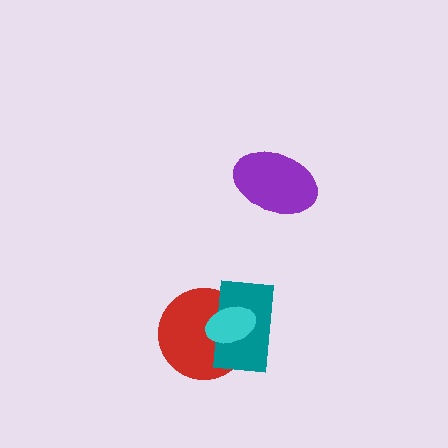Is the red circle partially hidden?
Yes, it is partially covered by another shape.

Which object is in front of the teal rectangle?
The cyan ellipse is in front of the teal rectangle.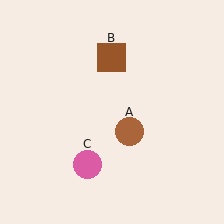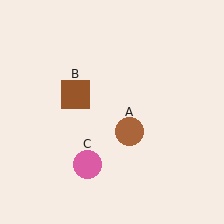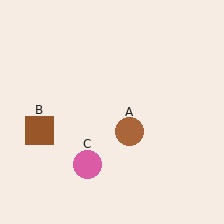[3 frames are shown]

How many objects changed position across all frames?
1 object changed position: brown square (object B).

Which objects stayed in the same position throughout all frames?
Brown circle (object A) and pink circle (object C) remained stationary.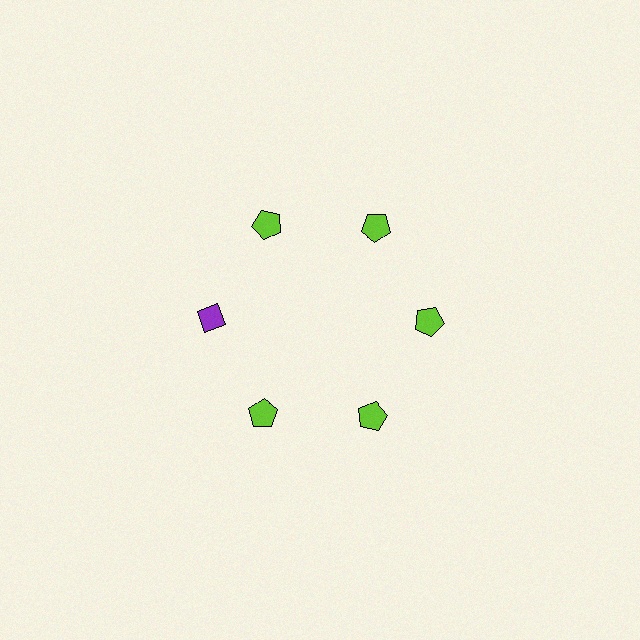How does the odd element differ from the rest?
It differs in both color (purple instead of lime) and shape (diamond instead of pentagon).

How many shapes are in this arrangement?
There are 6 shapes arranged in a ring pattern.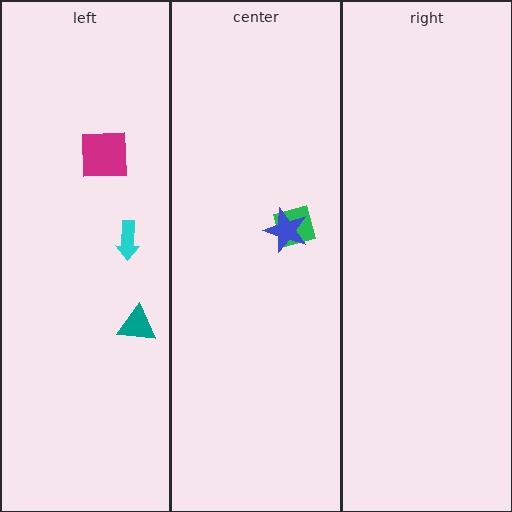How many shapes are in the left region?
3.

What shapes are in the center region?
The green square, the blue star.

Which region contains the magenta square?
The left region.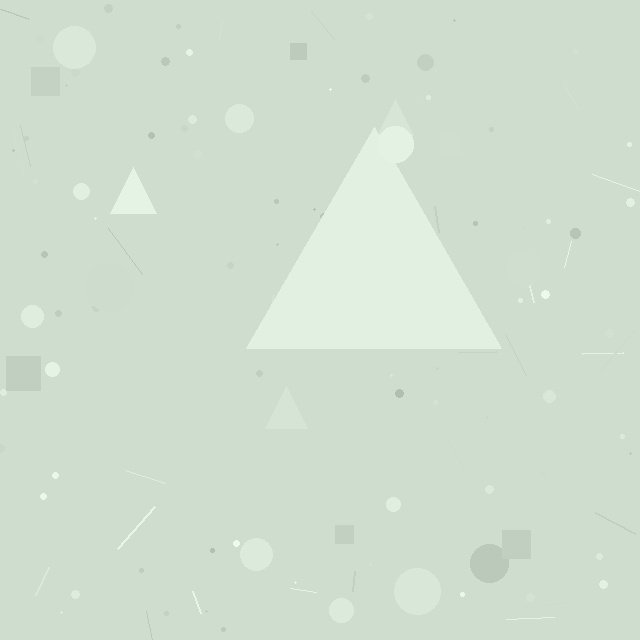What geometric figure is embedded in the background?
A triangle is embedded in the background.